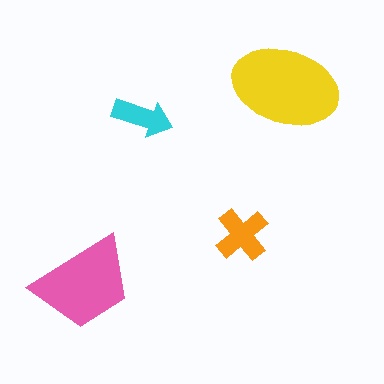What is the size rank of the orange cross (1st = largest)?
3rd.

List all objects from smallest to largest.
The cyan arrow, the orange cross, the pink trapezoid, the yellow ellipse.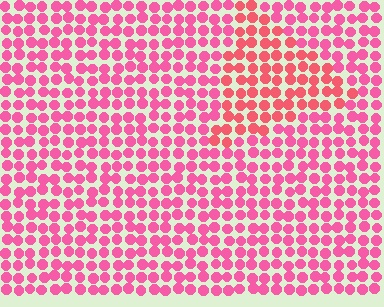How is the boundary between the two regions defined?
The boundary is defined purely by a slight shift in hue (about 22 degrees). Spacing, size, and orientation are identical on both sides.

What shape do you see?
I see a triangle.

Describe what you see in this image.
The image is filled with small pink elements in a uniform arrangement. A triangle-shaped region is visible where the elements are tinted to a slightly different hue, forming a subtle color boundary.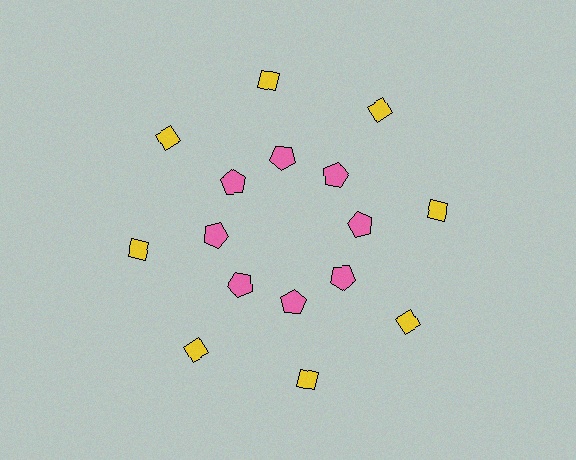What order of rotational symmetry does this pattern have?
This pattern has 8-fold rotational symmetry.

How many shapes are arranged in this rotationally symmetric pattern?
There are 16 shapes, arranged in 8 groups of 2.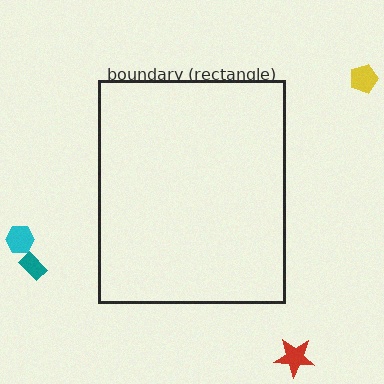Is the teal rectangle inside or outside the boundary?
Outside.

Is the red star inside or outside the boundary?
Outside.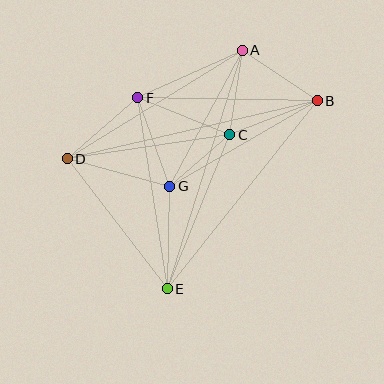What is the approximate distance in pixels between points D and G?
The distance between D and G is approximately 106 pixels.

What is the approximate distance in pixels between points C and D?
The distance between C and D is approximately 164 pixels.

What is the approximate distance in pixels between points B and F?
The distance between B and F is approximately 180 pixels.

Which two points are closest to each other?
Points C and G are closest to each other.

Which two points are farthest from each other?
Points B and D are farthest from each other.